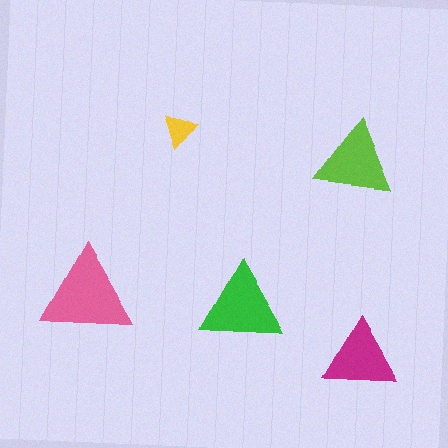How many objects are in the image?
There are 5 objects in the image.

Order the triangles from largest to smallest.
the pink one, the green one, the lime one, the magenta one, the yellow one.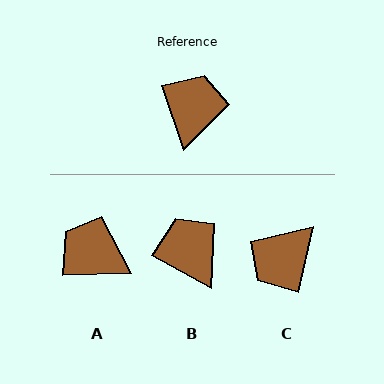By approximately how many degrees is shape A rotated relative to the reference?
Approximately 72 degrees counter-clockwise.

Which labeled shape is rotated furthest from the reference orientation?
C, about 149 degrees away.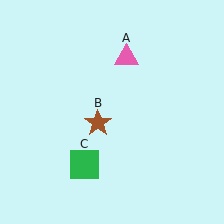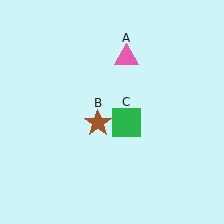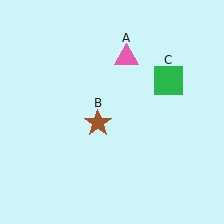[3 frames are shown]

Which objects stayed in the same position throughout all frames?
Pink triangle (object A) and brown star (object B) remained stationary.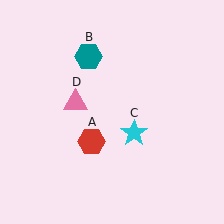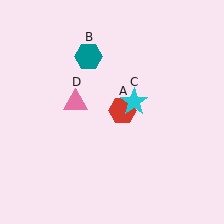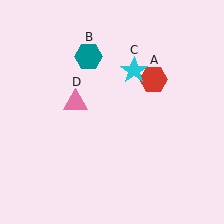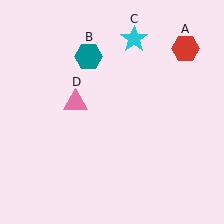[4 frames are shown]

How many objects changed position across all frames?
2 objects changed position: red hexagon (object A), cyan star (object C).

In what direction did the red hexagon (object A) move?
The red hexagon (object A) moved up and to the right.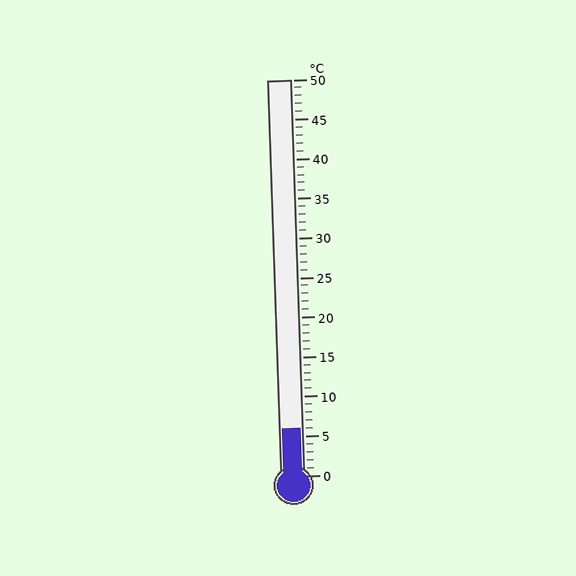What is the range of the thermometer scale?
The thermometer scale ranges from 0°C to 50°C.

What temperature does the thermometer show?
The thermometer shows approximately 6°C.